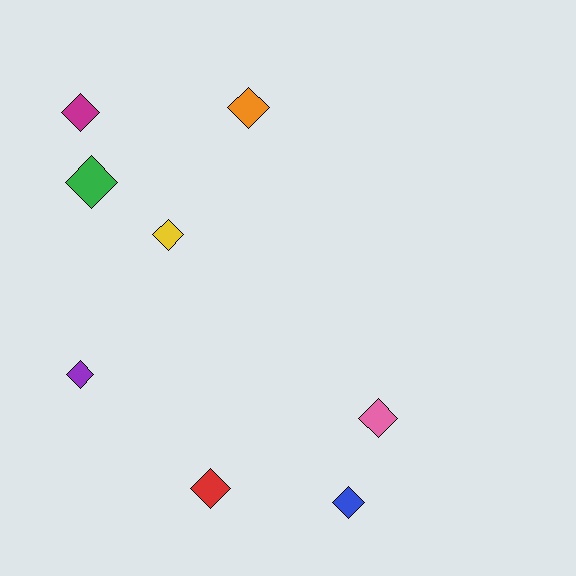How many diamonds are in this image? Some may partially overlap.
There are 8 diamonds.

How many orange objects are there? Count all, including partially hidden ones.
There is 1 orange object.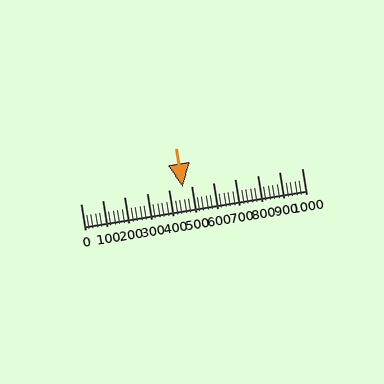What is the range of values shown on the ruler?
The ruler shows values from 0 to 1000.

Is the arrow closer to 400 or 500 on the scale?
The arrow is closer to 500.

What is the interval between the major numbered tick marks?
The major tick marks are spaced 100 units apart.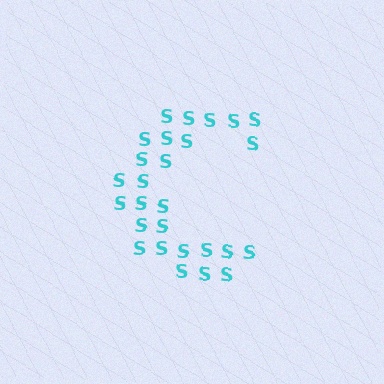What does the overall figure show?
The overall figure shows the letter C.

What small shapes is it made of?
It is made of small letter S's.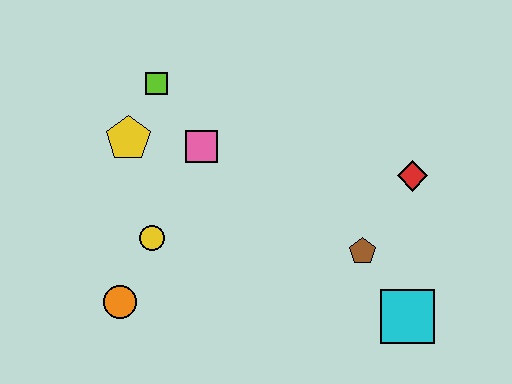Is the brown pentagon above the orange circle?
Yes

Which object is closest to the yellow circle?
The orange circle is closest to the yellow circle.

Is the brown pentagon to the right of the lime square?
Yes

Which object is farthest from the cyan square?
The lime square is farthest from the cyan square.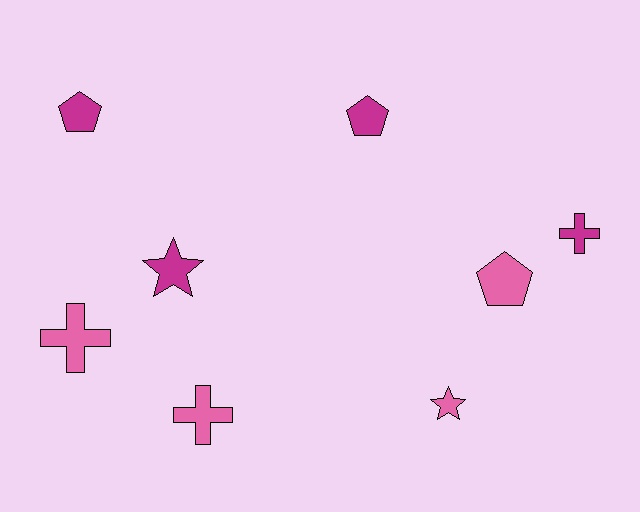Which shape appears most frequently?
Pentagon, with 3 objects.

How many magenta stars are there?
There is 1 magenta star.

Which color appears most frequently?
Magenta, with 4 objects.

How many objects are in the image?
There are 8 objects.